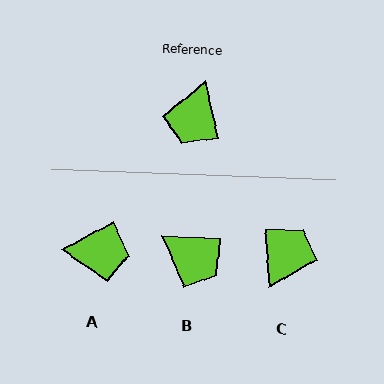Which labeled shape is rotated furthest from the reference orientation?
C, about 171 degrees away.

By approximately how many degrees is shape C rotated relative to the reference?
Approximately 171 degrees counter-clockwise.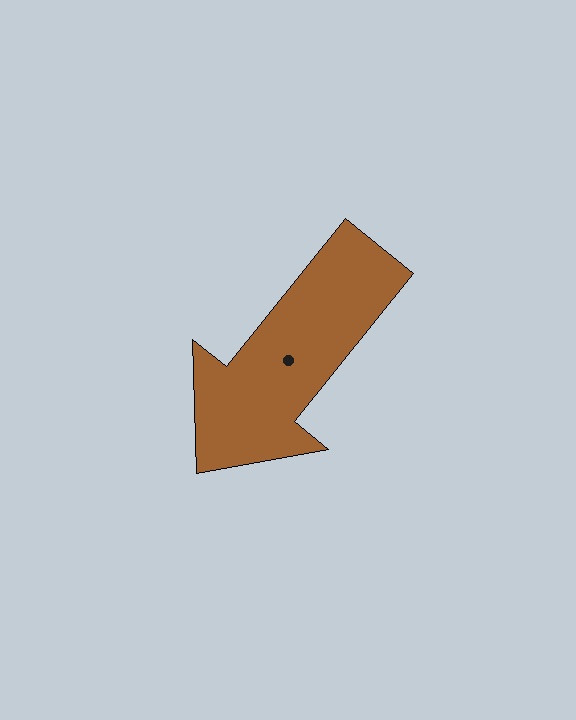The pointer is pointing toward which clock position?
Roughly 7 o'clock.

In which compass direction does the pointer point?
Southwest.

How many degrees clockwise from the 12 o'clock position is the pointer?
Approximately 219 degrees.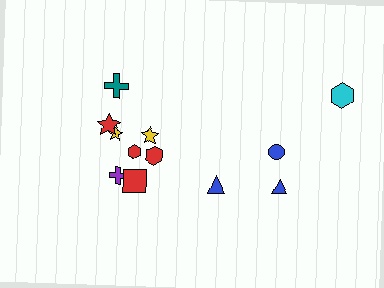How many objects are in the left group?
There are 8 objects.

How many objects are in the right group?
There are 4 objects.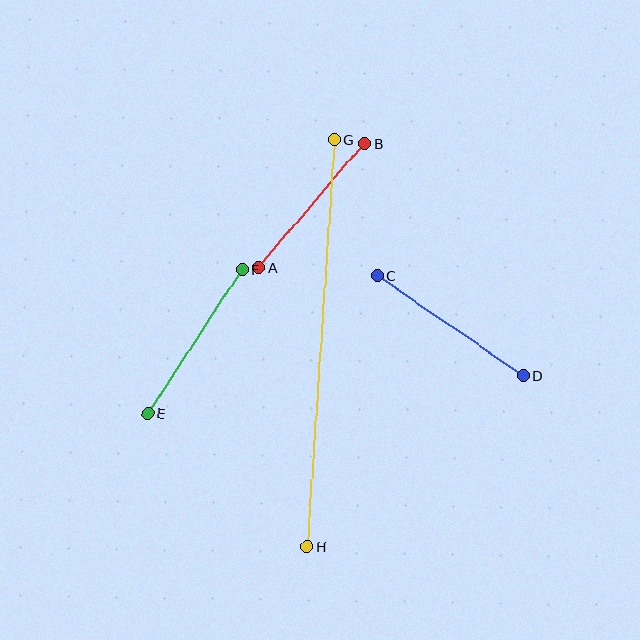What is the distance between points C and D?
The distance is approximately 178 pixels.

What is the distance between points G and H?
The distance is approximately 408 pixels.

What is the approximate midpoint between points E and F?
The midpoint is at approximately (195, 342) pixels.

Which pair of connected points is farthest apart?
Points G and H are farthest apart.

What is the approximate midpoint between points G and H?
The midpoint is at approximately (321, 343) pixels.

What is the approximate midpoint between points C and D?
The midpoint is at approximately (450, 326) pixels.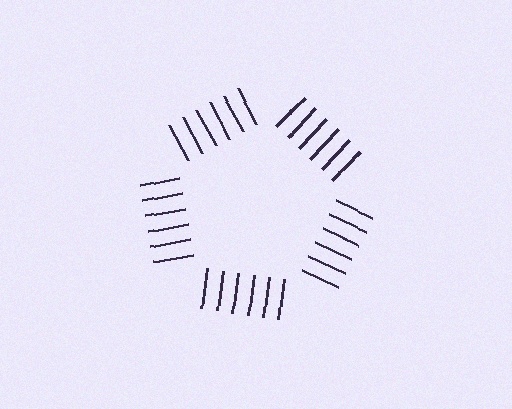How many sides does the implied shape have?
5 sides — the line-ends trace a pentagon.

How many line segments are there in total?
30 — 6 along each of the 5 edges.